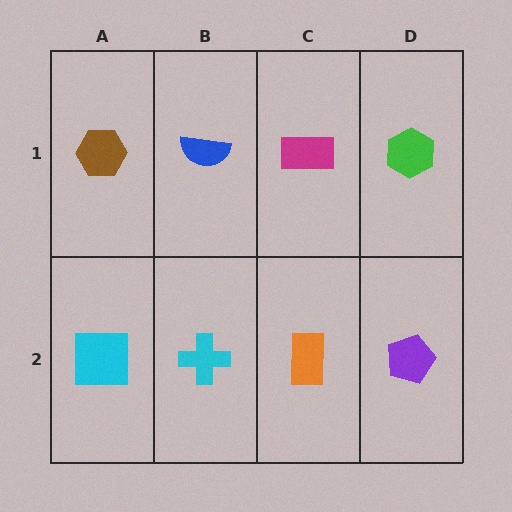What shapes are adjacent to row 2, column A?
A brown hexagon (row 1, column A), a cyan cross (row 2, column B).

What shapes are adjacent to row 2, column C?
A magenta rectangle (row 1, column C), a cyan cross (row 2, column B), a purple pentagon (row 2, column D).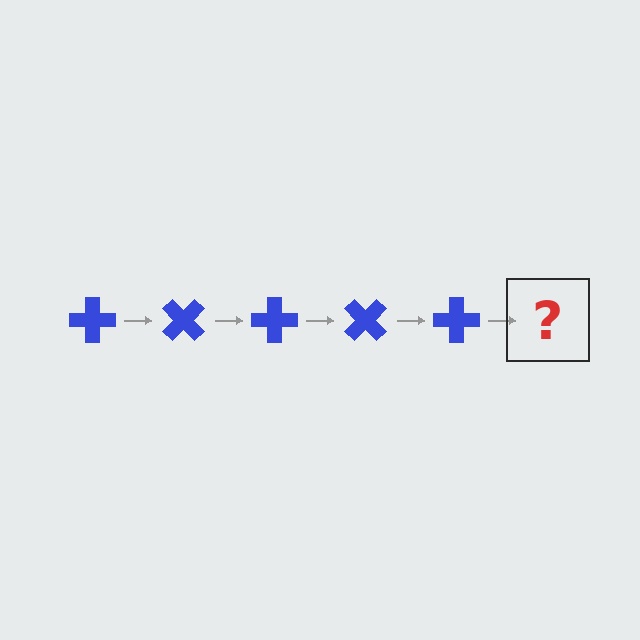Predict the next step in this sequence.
The next step is a blue cross rotated 225 degrees.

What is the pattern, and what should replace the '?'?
The pattern is that the cross rotates 45 degrees each step. The '?' should be a blue cross rotated 225 degrees.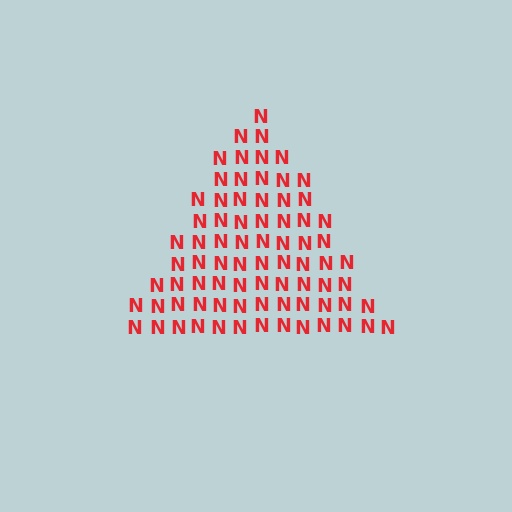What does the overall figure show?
The overall figure shows a triangle.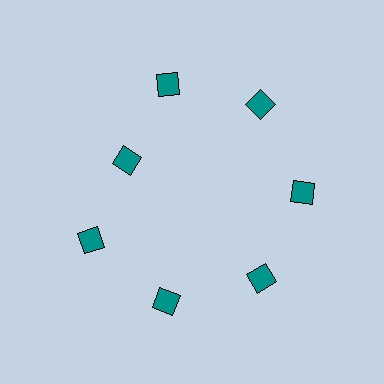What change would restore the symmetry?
The symmetry would be restored by moving it outward, back onto the ring so that all 7 diamonds sit at equal angles and equal distance from the center.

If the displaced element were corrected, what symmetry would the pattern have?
It would have 7-fold rotational symmetry — the pattern would map onto itself every 51 degrees.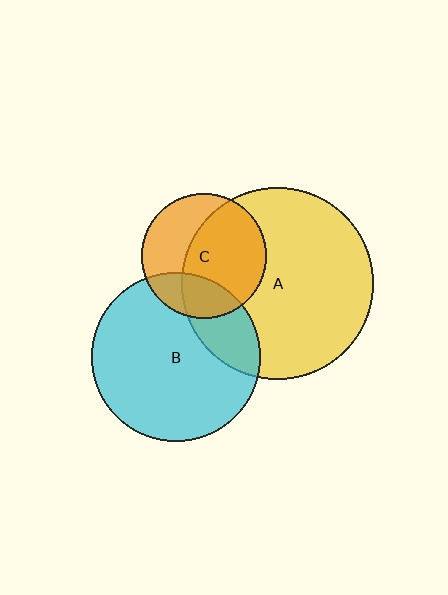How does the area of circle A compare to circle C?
Approximately 2.4 times.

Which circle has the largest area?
Circle A (yellow).